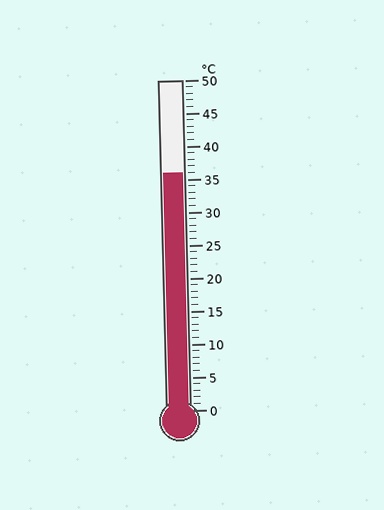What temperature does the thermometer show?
The thermometer shows approximately 36°C.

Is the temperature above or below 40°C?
The temperature is below 40°C.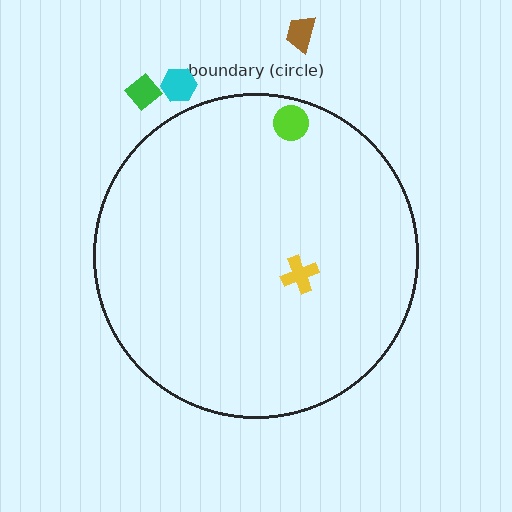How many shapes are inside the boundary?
2 inside, 3 outside.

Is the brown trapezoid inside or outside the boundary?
Outside.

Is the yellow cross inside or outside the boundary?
Inside.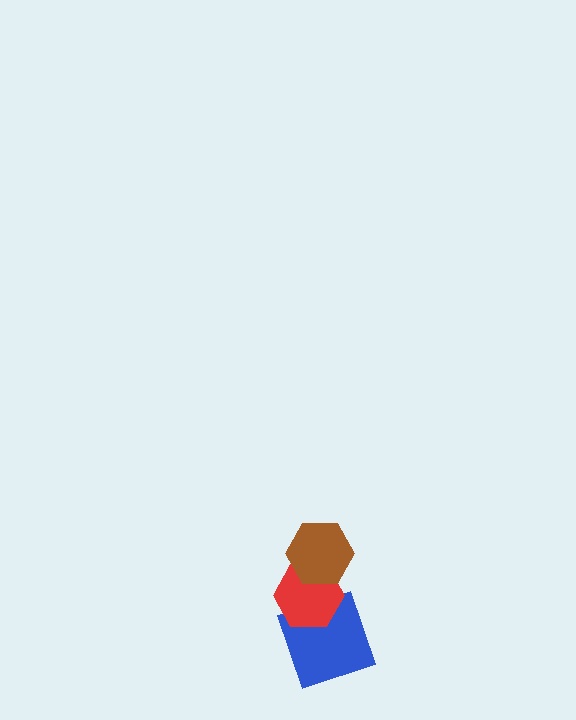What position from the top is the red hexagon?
The red hexagon is 2nd from the top.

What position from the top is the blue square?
The blue square is 3rd from the top.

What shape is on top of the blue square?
The red hexagon is on top of the blue square.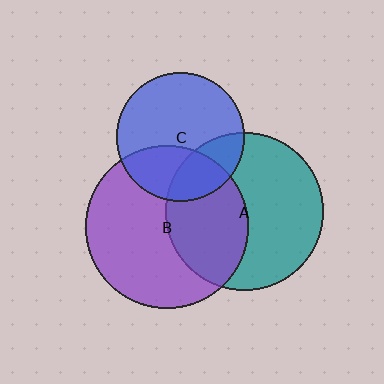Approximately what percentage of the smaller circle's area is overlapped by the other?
Approximately 25%.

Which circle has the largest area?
Circle B (purple).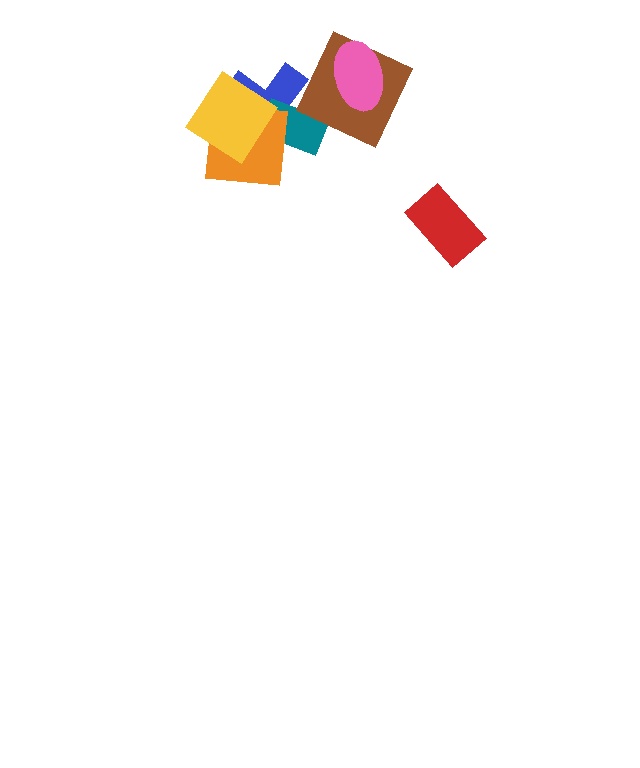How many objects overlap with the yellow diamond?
2 objects overlap with the yellow diamond.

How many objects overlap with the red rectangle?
0 objects overlap with the red rectangle.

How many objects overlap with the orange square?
3 objects overlap with the orange square.